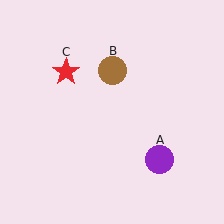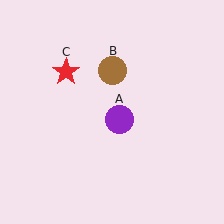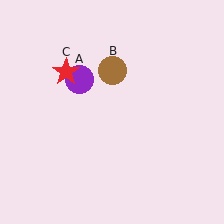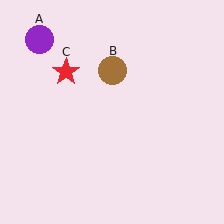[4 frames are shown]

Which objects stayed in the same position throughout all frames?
Brown circle (object B) and red star (object C) remained stationary.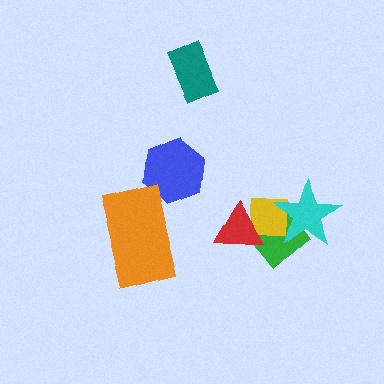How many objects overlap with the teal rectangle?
0 objects overlap with the teal rectangle.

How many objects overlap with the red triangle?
2 objects overlap with the red triangle.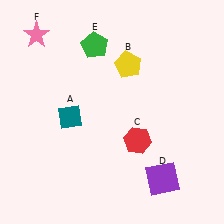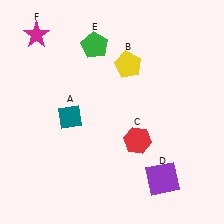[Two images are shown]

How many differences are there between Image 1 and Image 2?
There is 1 difference between the two images.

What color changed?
The star (F) changed from pink in Image 1 to magenta in Image 2.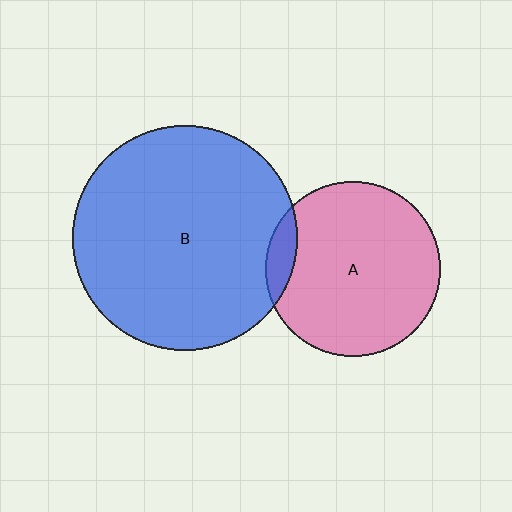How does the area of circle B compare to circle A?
Approximately 1.6 times.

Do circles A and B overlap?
Yes.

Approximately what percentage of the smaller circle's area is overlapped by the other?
Approximately 10%.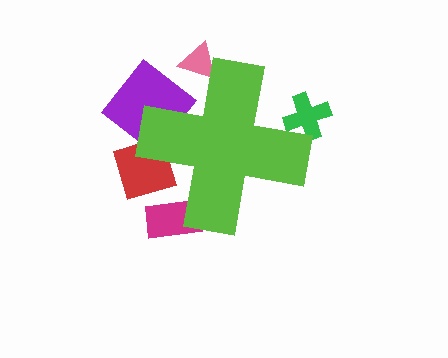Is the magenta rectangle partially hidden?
Yes, the magenta rectangle is partially hidden behind the lime cross.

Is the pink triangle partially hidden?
Yes, the pink triangle is partially hidden behind the lime cross.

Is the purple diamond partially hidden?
Yes, the purple diamond is partially hidden behind the lime cross.